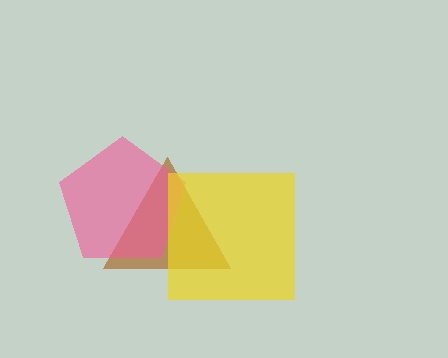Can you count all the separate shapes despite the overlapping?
Yes, there are 3 separate shapes.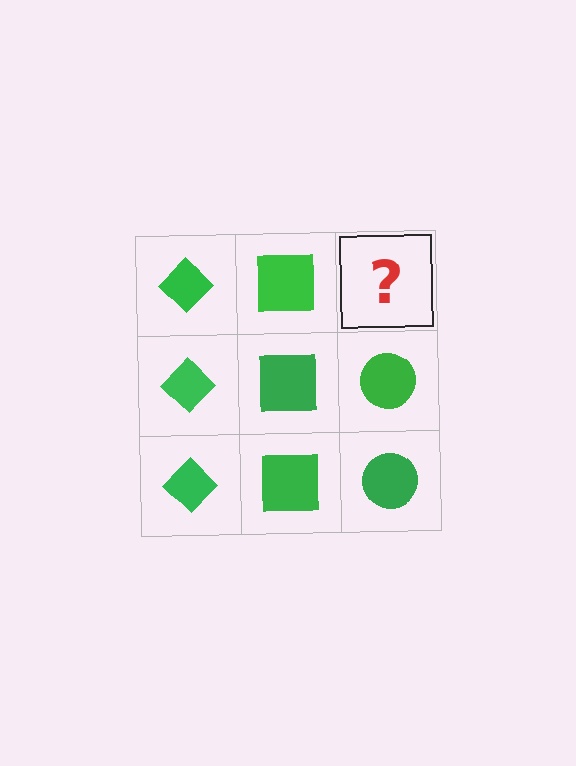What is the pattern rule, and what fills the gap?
The rule is that each column has a consistent shape. The gap should be filled with a green circle.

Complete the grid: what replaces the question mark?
The question mark should be replaced with a green circle.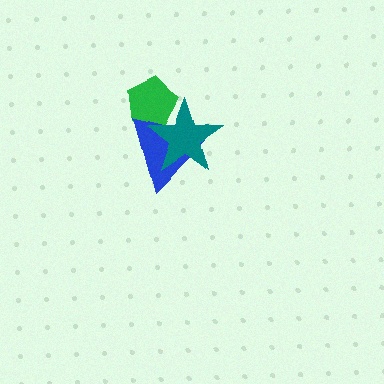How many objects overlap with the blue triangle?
2 objects overlap with the blue triangle.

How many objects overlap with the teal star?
2 objects overlap with the teal star.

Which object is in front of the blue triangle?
The teal star is in front of the blue triangle.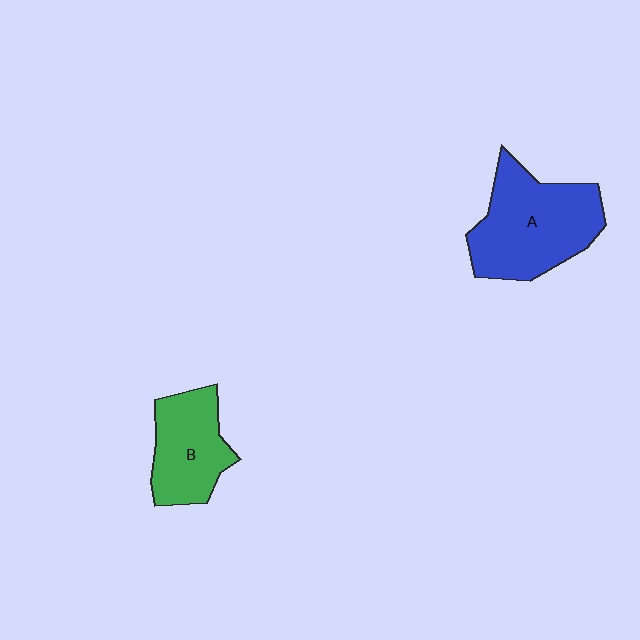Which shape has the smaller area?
Shape B (green).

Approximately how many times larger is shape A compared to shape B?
Approximately 1.5 times.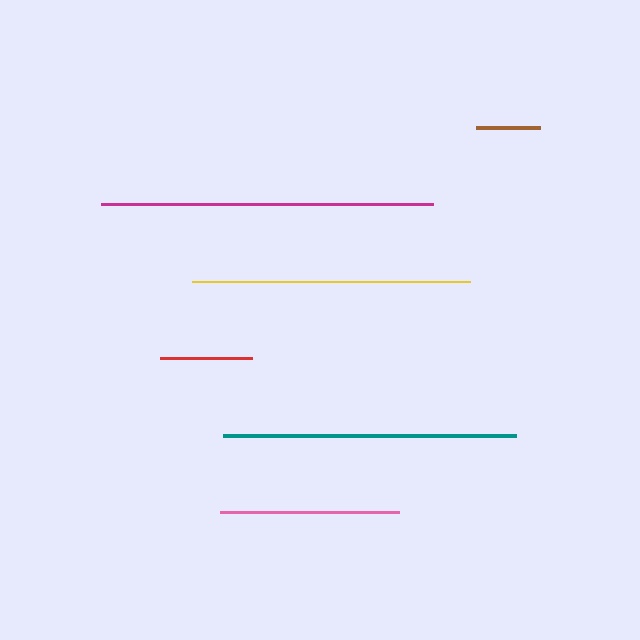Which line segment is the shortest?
The brown line is the shortest at approximately 64 pixels.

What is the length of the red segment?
The red segment is approximately 92 pixels long.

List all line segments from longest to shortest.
From longest to shortest: magenta, teal, yellow, pink, red, brown.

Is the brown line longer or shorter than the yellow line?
The yellow line is longer than the brown line.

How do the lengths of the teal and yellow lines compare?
The teal and yellow lines are approximately the same length.